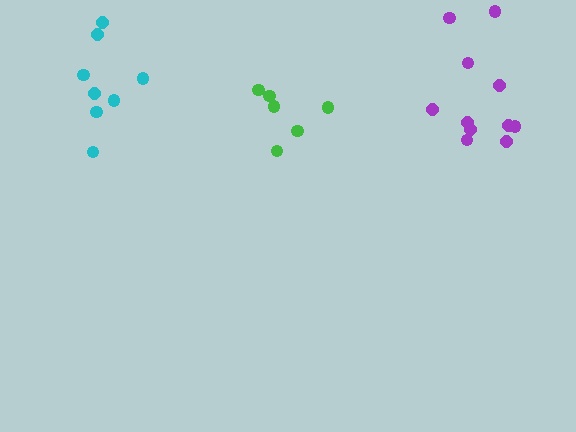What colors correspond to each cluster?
The clusters are colored: purple, green, cyan.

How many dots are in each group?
Group 1: 11 dots, Group 2: 6 dots, Group 3: 8 dots (25 total).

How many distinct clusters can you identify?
There are 3 distinct clusters.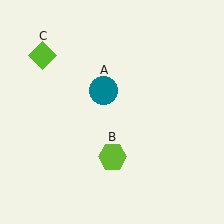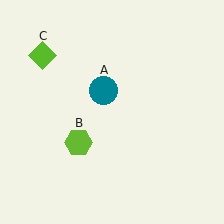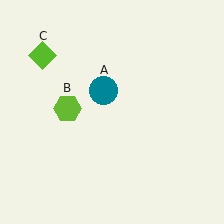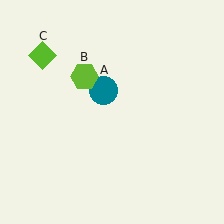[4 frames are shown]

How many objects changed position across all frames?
1 object changed position: lime hexagon (object B).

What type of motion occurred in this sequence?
The lime hexagon (object B) rotated clockwise around the center of the scene.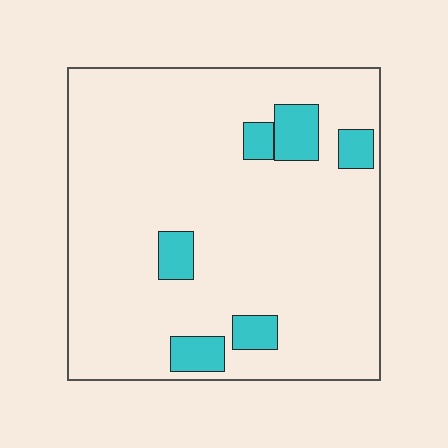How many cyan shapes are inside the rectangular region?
6.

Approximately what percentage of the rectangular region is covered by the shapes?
Approximately 10%.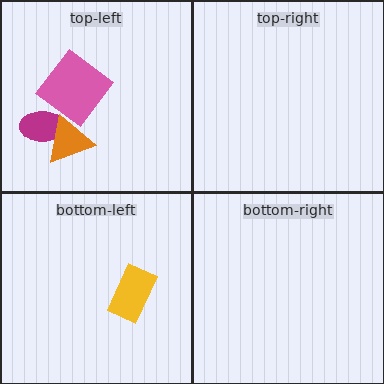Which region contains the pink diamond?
The top-left region.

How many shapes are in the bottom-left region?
1.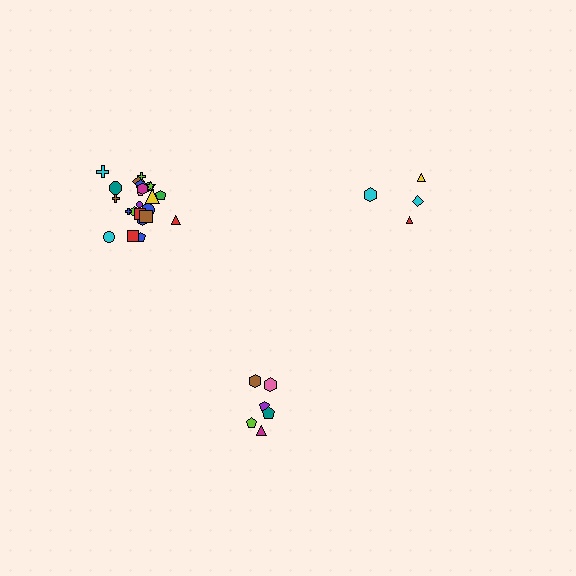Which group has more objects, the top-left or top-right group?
The top-left group.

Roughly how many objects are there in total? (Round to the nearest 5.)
Roughly 35 objects in total.